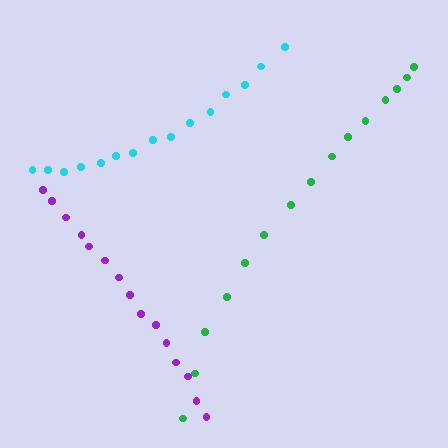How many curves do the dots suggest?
There are 3 distinct paths.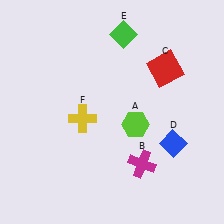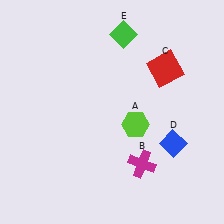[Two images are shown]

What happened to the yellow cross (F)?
The yellow cross (F) was removed in Image 2. It was in the bottom-left area of Image 1.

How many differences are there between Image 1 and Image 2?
There is 1 difference between the two images.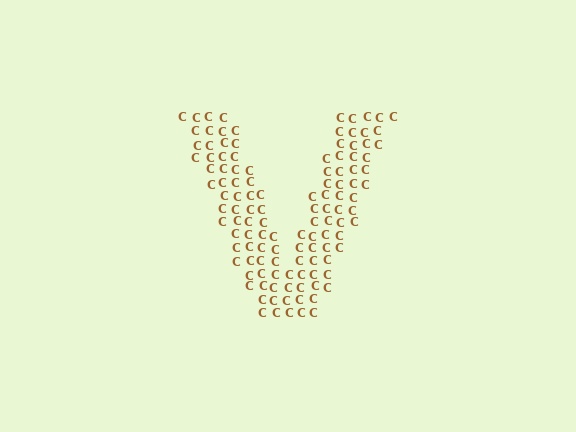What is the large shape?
The large shape is the letter V.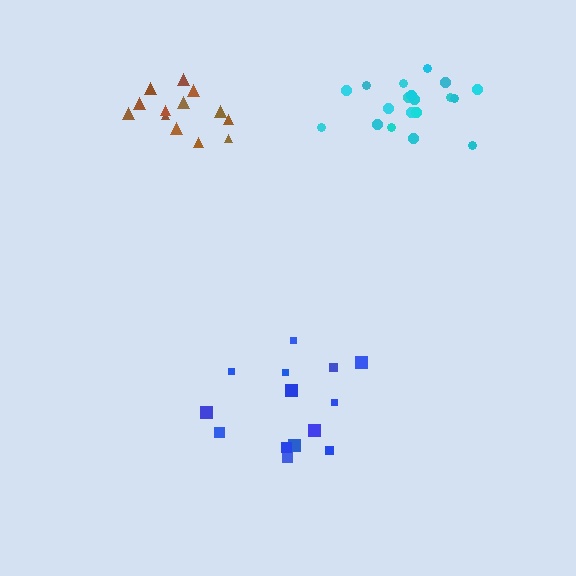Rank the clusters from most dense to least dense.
brown, blue, cyan.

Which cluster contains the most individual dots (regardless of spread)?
Cyan (19).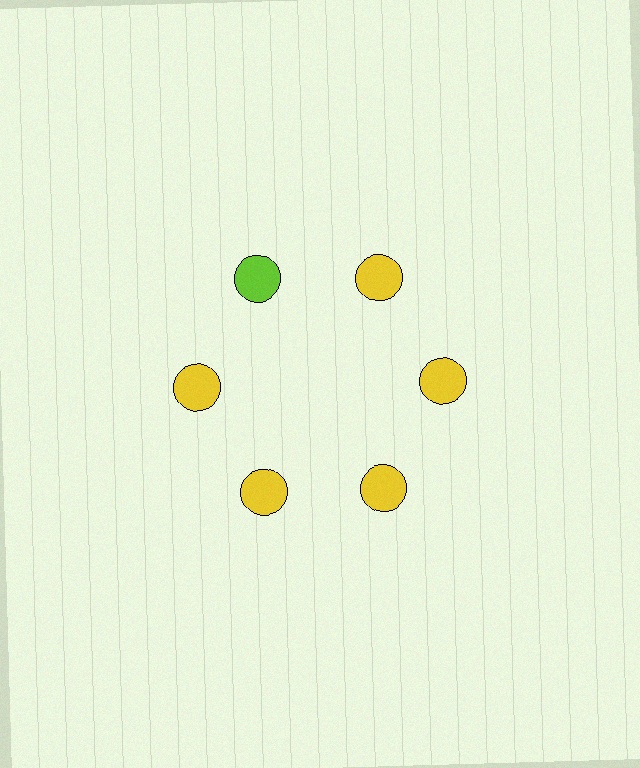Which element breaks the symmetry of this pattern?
The lime circle at roughly the 11 o'clock position breaks the symmetry. All other shapes are yellow circles.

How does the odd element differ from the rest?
It has a different color: lime instead of yellow.